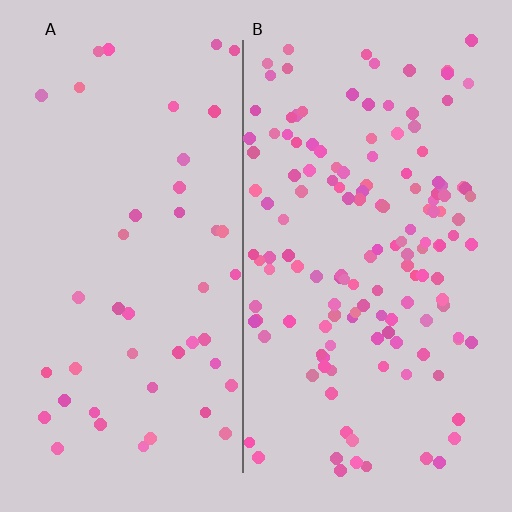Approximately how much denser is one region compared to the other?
Approximately 3.2× — region B over region A.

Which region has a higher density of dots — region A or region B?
B (the right).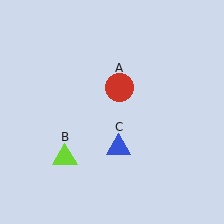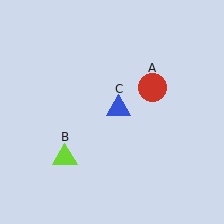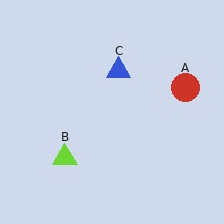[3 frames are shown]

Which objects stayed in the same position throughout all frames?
Lime triangle (object B) remained stationary.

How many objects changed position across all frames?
2 objects changed position: red circle (object A), blue triangle (object C).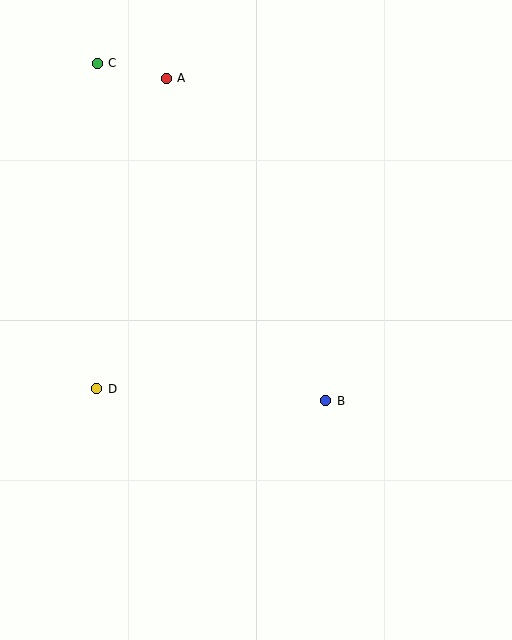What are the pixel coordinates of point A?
Point A is at (166, 78).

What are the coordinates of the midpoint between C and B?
The midpoint between C and B is at (211, 232).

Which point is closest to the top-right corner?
Point A is closest to the top-right corner.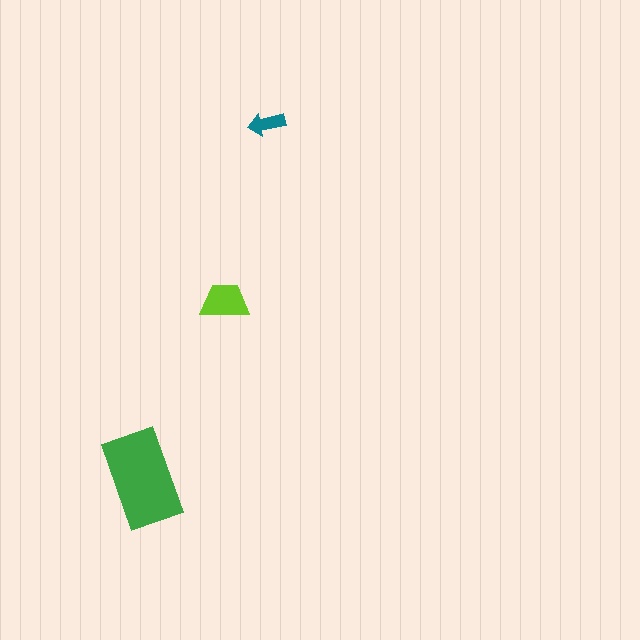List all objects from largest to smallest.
The green rectangle, the lime trapezoid, the teal arrow.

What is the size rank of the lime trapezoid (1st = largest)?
2nd.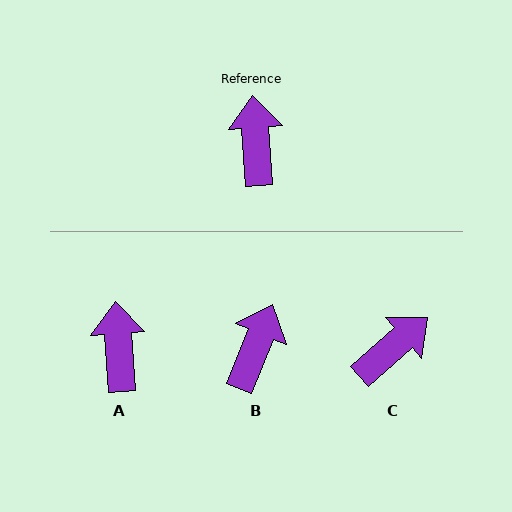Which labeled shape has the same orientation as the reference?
A.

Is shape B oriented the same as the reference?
No, it is off by about 26 degrees.